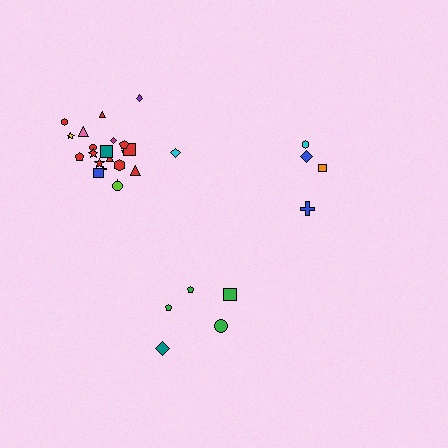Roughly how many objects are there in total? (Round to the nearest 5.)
Roughly 30 objects in total.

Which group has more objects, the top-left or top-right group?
The top-left group.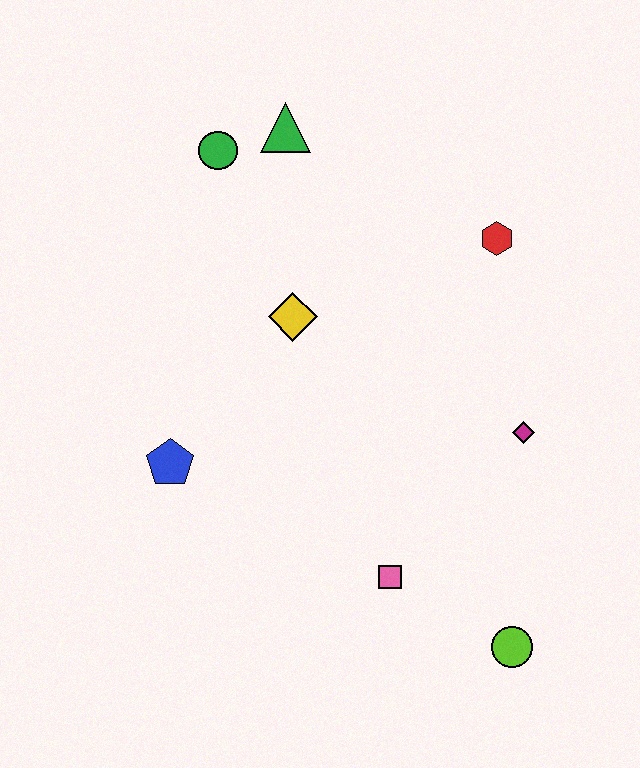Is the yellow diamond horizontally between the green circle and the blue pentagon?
No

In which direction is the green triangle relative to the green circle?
The green triangle is to the right of the green circle.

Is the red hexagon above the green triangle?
No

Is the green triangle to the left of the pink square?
Yes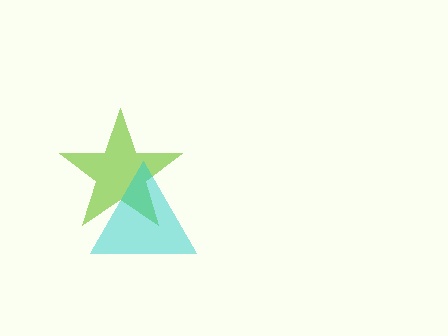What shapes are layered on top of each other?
The layered shapes are: a lime star, a cyan triangle.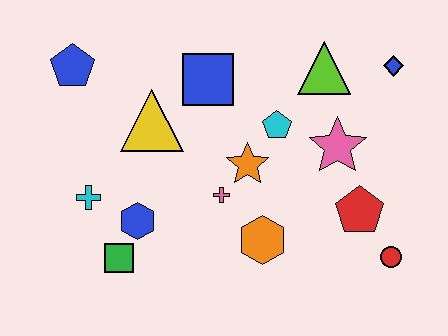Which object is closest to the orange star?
The pink cross is closest to the orange star.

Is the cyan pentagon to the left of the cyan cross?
No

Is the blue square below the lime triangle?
Yes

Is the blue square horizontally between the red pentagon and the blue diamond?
No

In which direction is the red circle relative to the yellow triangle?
The red circle is to the right of the yellow triangle.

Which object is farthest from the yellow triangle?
The red circle is farthest from the yellow triangle.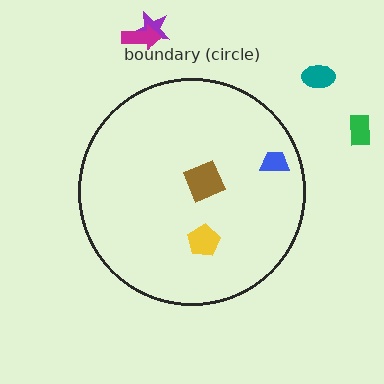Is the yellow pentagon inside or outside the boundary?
Inside.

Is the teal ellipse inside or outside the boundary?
Outside.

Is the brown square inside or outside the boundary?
Inside.